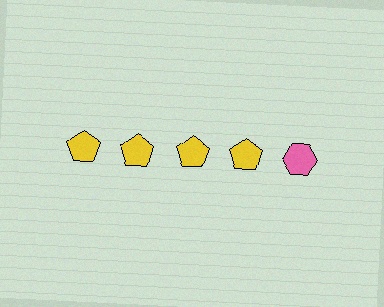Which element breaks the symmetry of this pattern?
The pink hexagon in the top row, rightmost column breaks the symmetry. All other shapes are yellow pentagons.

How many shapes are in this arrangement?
There are 5 shapes arranged in a grid pattern.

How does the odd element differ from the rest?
It differs in both color (pink instead of yellow) and shape (hexagon instead of pentagon).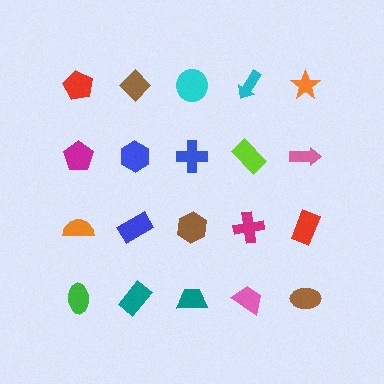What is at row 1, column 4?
A cyan arrow.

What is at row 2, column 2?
A blue hexagon.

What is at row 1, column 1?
A red pentagon.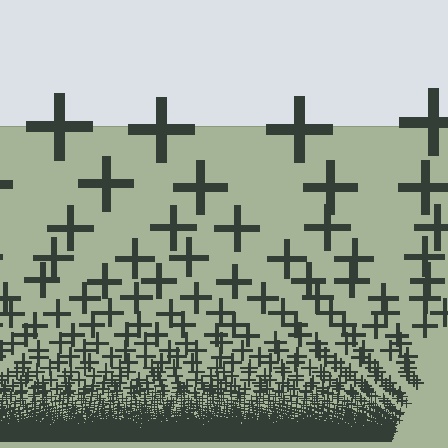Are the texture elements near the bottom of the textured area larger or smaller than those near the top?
Smaller. The gradient is inverted — elements near the bottom are smaller and denser.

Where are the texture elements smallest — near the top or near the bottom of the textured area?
Near the bottom.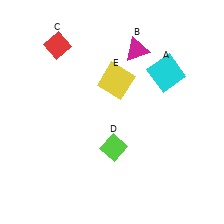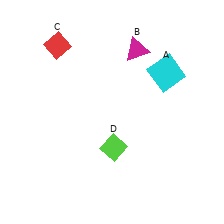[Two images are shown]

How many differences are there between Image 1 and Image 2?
There is 1 difference between the two images.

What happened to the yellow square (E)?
The yellow square (E) was removed in Image 2. It was in the top-right area of Image 1.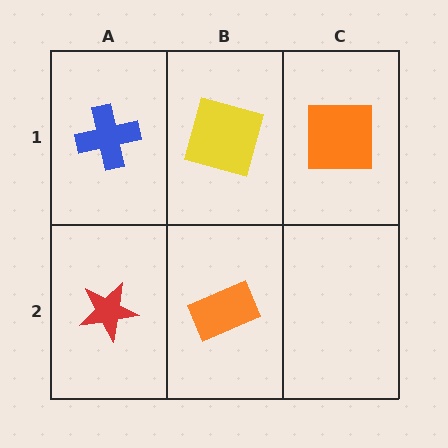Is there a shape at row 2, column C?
No, that cell is empty.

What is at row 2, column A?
A red star.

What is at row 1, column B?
A yellow square.